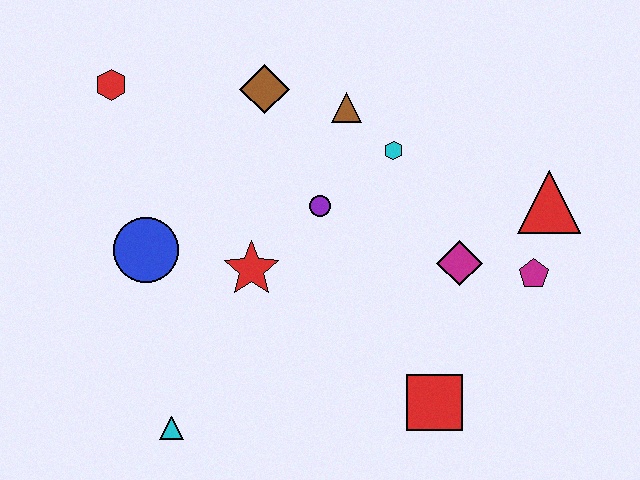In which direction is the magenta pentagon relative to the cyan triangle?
The magenta pentagon is to the right of the cyan triangle.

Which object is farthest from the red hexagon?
The magenta pentagon is farthest from the red hexagon.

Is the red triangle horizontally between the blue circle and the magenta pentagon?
No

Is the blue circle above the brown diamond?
No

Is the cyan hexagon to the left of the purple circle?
No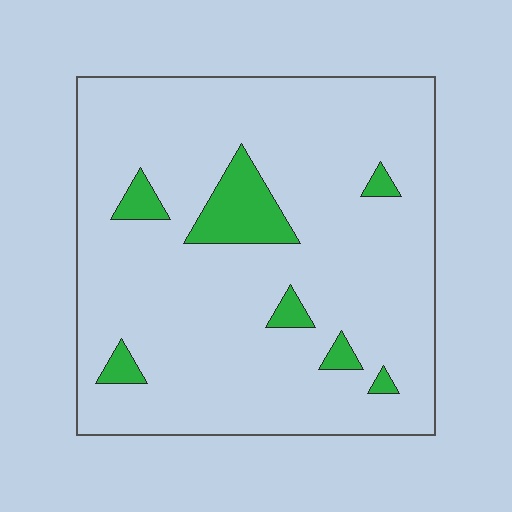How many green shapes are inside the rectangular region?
7.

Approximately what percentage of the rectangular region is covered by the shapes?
Approximately 10%.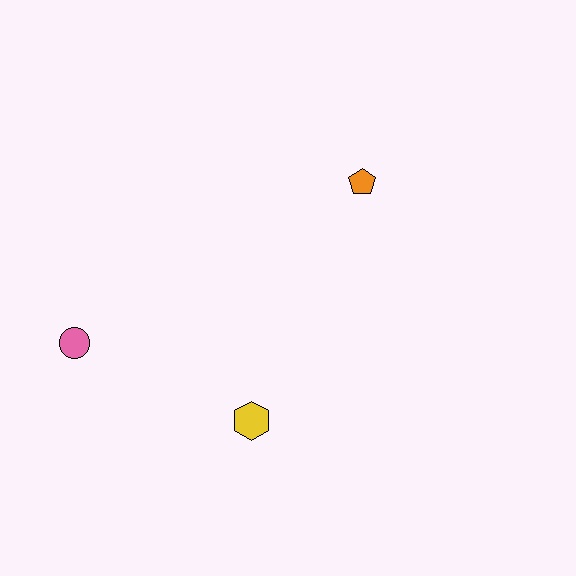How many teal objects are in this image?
There are no teal objects.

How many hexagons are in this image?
There is 1 hexagon.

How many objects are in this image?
There are 3 objects.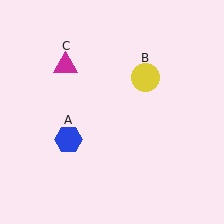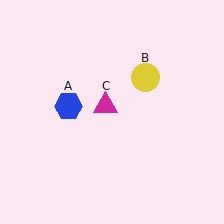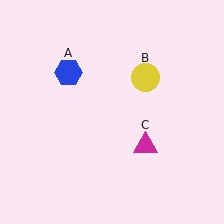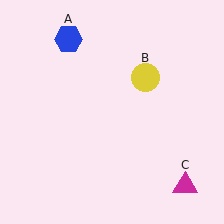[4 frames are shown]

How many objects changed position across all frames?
2 objects changed position: blue hexagon (object A), magenta triangle (object C).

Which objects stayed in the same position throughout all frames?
Yellow circle (object B) remained stationary.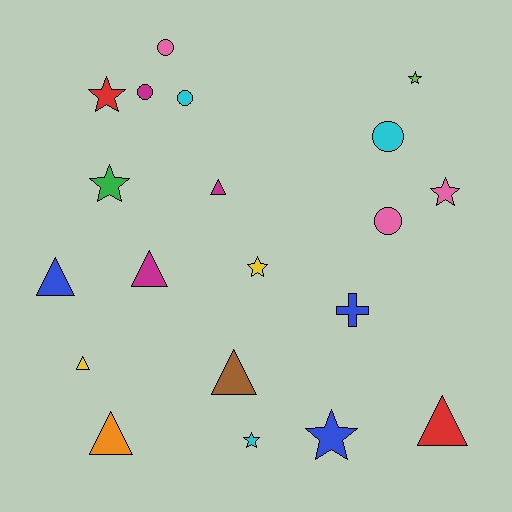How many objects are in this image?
There are 20 objects.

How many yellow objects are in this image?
There are 2 yellow objects.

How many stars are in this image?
There are 7 stars.